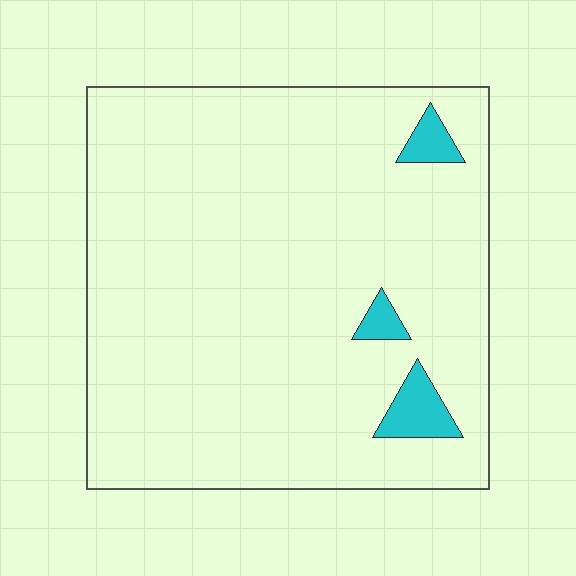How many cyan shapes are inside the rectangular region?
3.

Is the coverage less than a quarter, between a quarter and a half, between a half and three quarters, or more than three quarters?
Less than a quarter.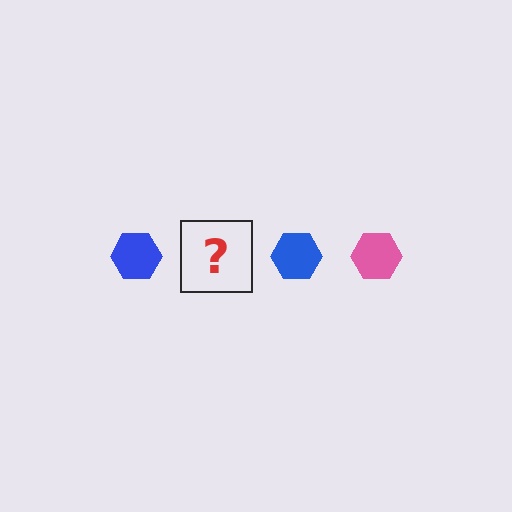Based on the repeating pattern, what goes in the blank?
The blank should be a pink hexagon.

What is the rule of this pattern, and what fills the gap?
The rule is that the pattern cycles through blue, pink hexagons. The gap should be filled with a pink hexagon.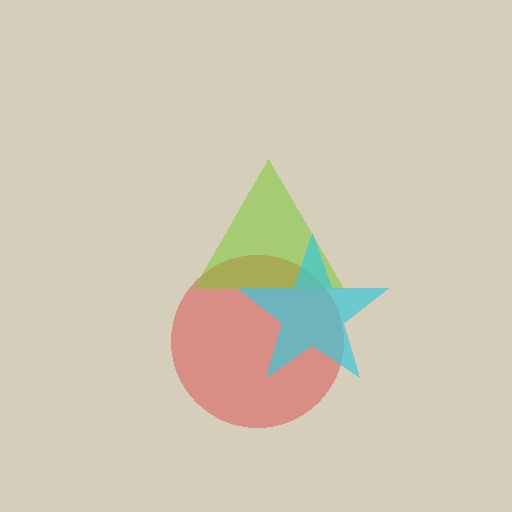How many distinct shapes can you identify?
There are 3 distinct shapes: a red circle, a lime triangle, a cyan star.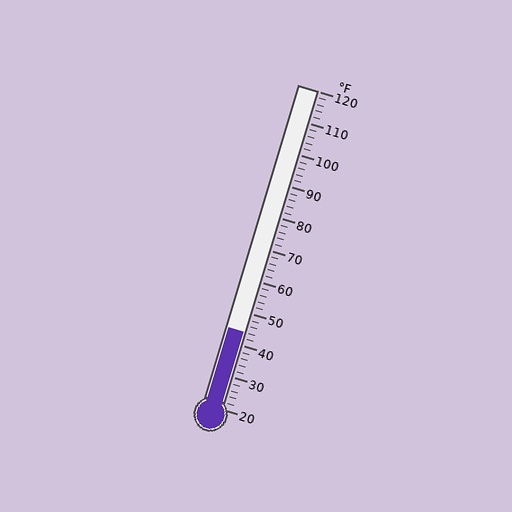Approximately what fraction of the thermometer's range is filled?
The thermometer is filled to approximately 25% of its range.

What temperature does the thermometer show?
The thermometer shows approximately 44°F.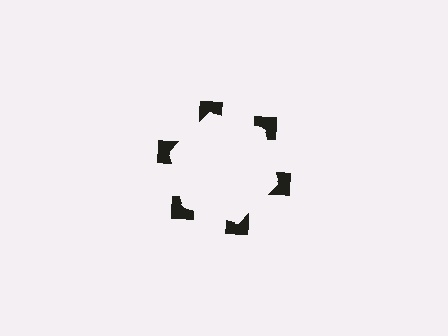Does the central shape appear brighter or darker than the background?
It typically appears slightly brighter than the background, even though no actual brightness change is drawn.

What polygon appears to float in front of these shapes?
An illusory hexagon — its edges are inferred from the aligned wedge cuts in the notched squares, not physically drawn.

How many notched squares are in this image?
There are 6 — one at each vertex of the illusory hexagon.